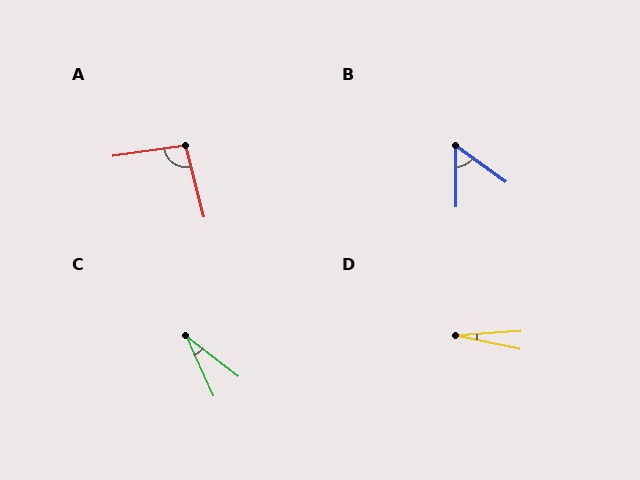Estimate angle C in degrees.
Approximately 28 degrees.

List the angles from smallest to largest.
D (16°), C (28°), B (54°), A (96°).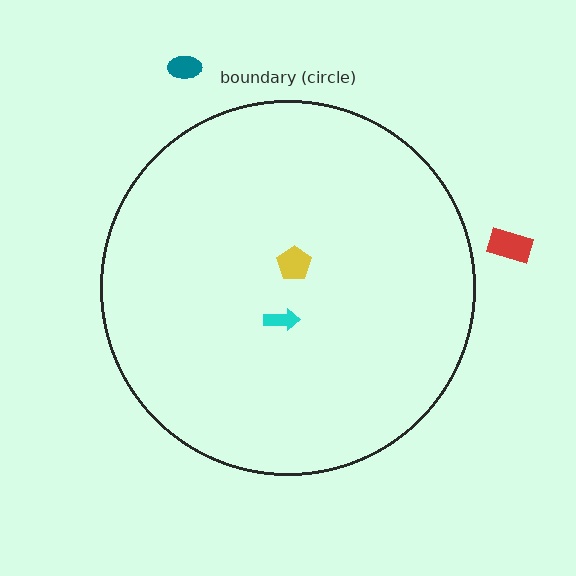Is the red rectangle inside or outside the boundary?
Outside.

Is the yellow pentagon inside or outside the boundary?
Inside.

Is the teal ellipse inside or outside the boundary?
Outside.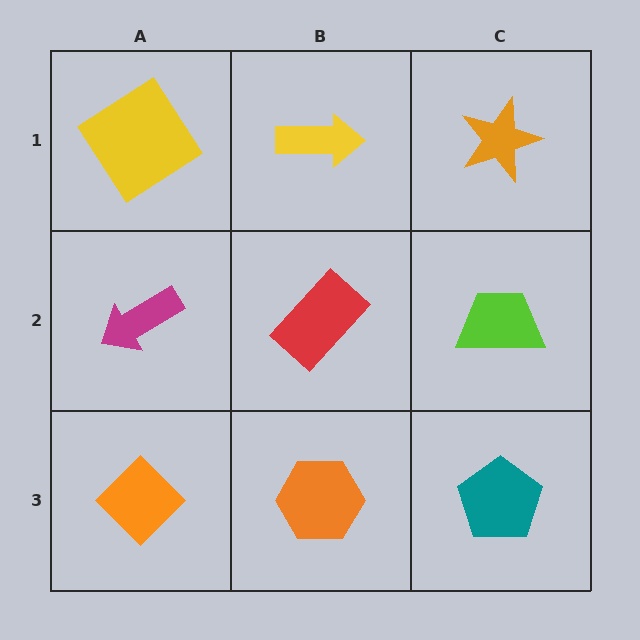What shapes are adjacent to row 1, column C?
A lime trapezoid (row 2, column C), a yellow arrow (row 1, column B).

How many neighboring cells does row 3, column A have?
2.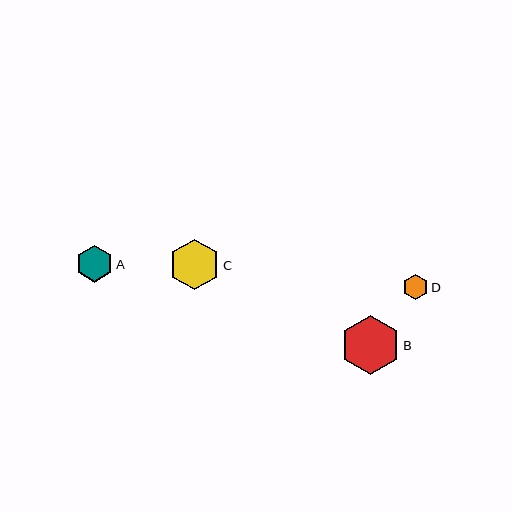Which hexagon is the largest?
Hexagon B is the largest with a size of approximately 60 pixels.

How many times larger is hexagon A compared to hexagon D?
Hexagon A is approximately 1.5 times the size of hexagon D.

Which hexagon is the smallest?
Hexagon D is the smallest with a size of approximately 25 pixels.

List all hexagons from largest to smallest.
From largest to smallest: B, C, A, D.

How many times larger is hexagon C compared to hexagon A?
Hexagon C is approximately 1.4 times the size of hexagon A.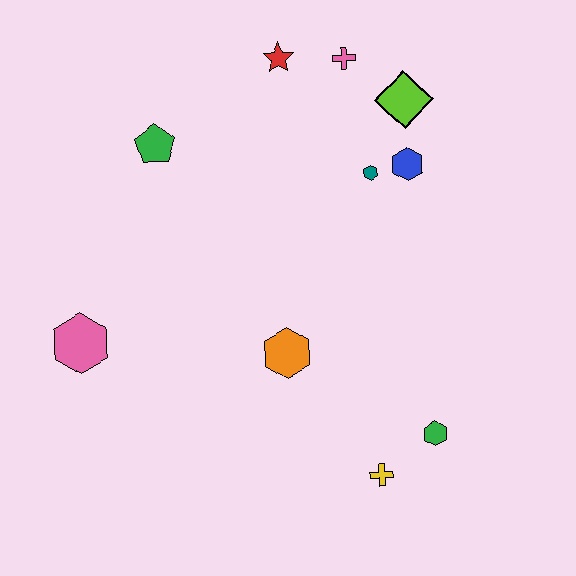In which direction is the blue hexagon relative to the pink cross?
The blue hexagon is below the pink cross.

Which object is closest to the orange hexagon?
The yellow cross is closest to the orange hexagon.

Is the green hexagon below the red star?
Yes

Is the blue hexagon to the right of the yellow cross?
Yes